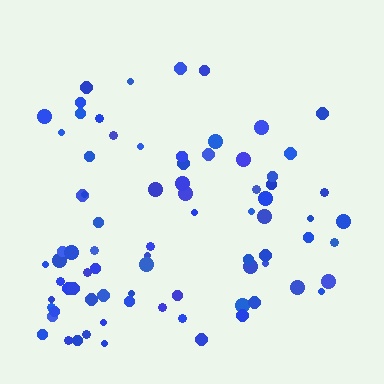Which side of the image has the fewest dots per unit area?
The top.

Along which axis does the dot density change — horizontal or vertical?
Vertical.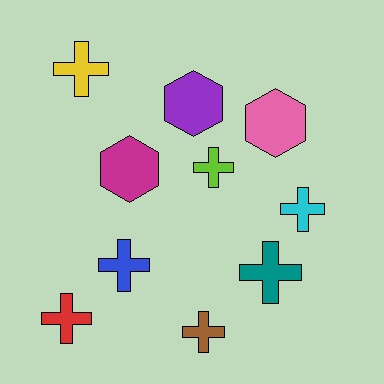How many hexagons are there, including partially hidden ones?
There are 3 hexagons.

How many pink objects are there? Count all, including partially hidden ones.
There is 1 pink object.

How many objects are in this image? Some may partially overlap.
There are 10 objects.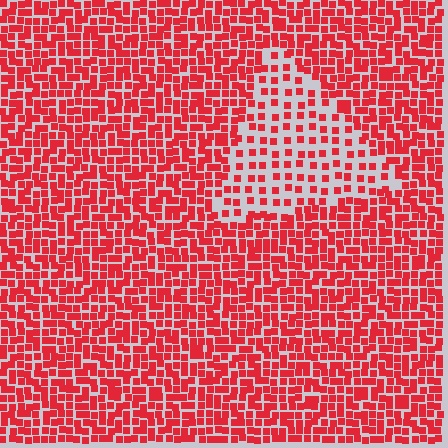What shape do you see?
I see a triangle.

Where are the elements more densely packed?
The elements are more densely packed outside the triangle boundary.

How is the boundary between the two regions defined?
The boundary is defined by a change in element density (approximately 2.2x ratio). All elements are the same color, size, and shape.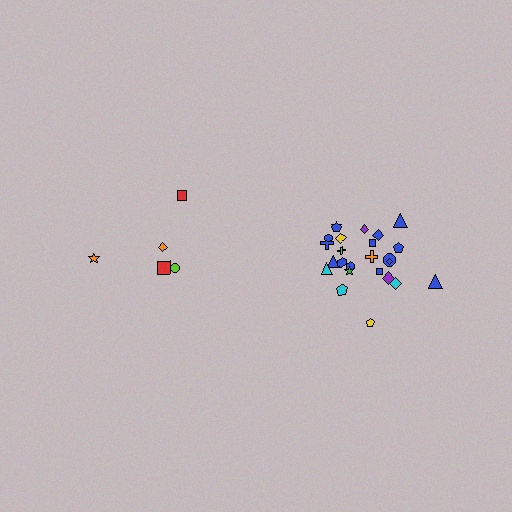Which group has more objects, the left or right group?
The right group.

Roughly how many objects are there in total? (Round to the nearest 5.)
Roughly 30 objects in total.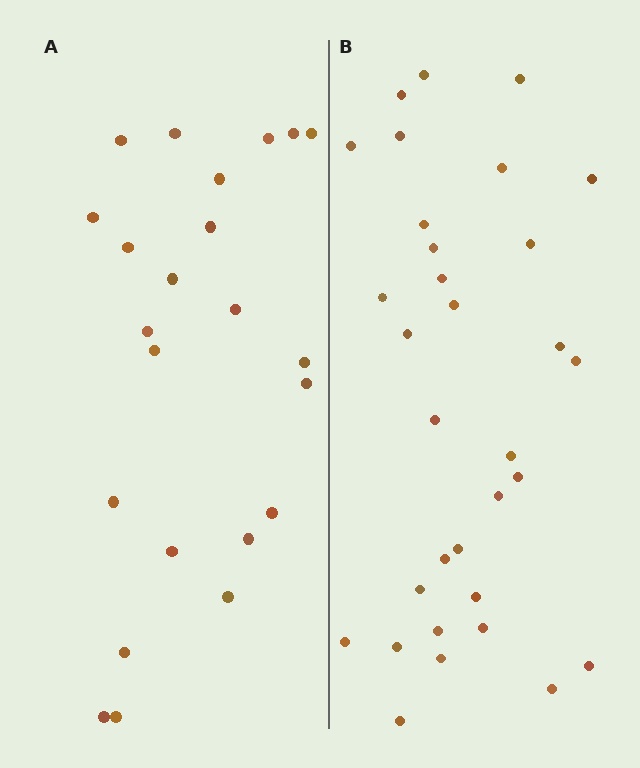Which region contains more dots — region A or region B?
Region B (the right region) has more dots.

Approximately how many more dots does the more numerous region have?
Region B has roughly 8 or so more dots than region A.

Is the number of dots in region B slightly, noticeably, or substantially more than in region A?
Region B has noticeably more, but not dramatically so. The ratio is roughly 1.4 to 1.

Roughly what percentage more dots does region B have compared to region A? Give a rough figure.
About 40% more.